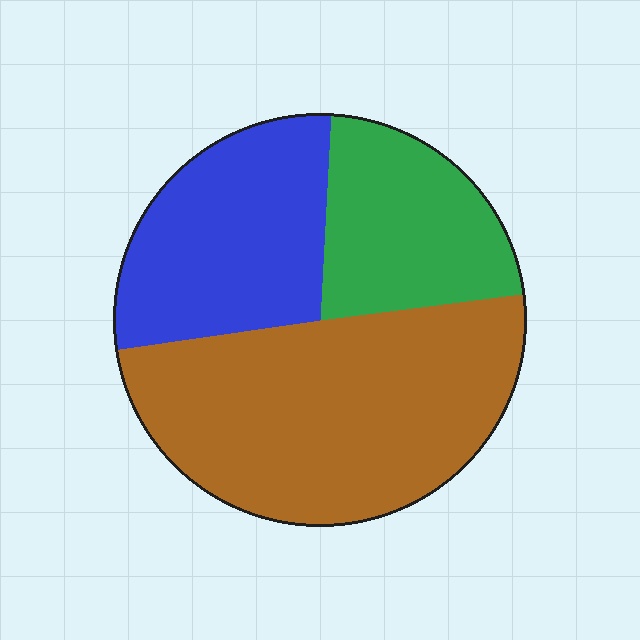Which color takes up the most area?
Brown, at roughly 50%.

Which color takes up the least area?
Green, at roughly 20%.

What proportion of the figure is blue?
Blue covers about 30% of the figure.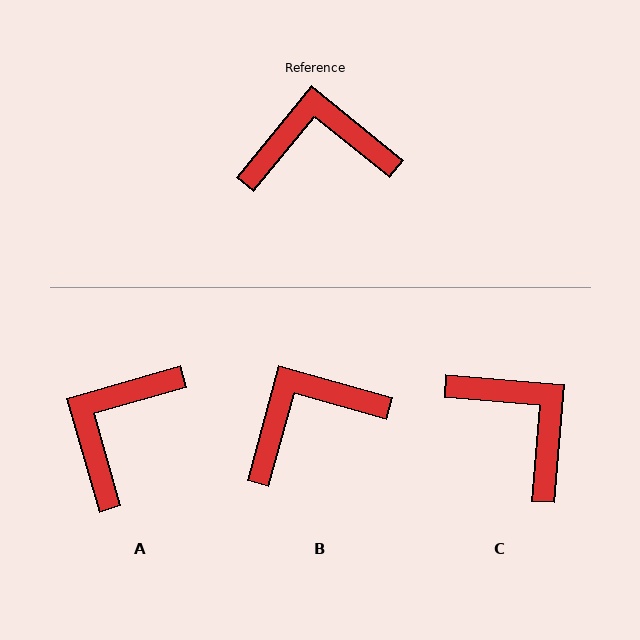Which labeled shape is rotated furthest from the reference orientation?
C, about 56 degrees away.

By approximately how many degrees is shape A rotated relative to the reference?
Approximately 55 degrees counter-clockwise.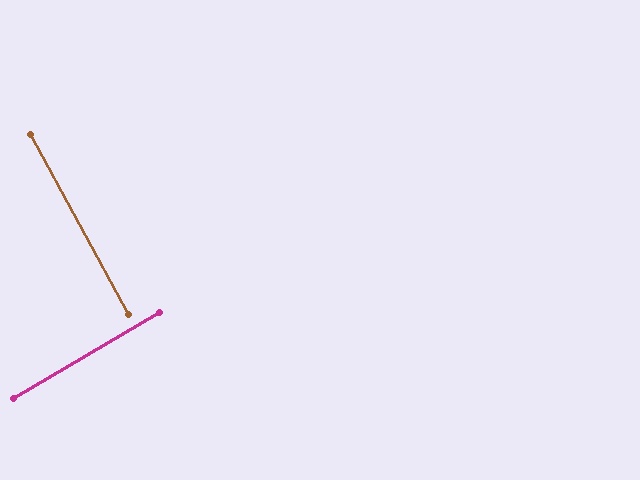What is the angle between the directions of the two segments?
Approximately 88 degrees.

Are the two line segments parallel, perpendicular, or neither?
Perpendicular — they meet at approximately 88°.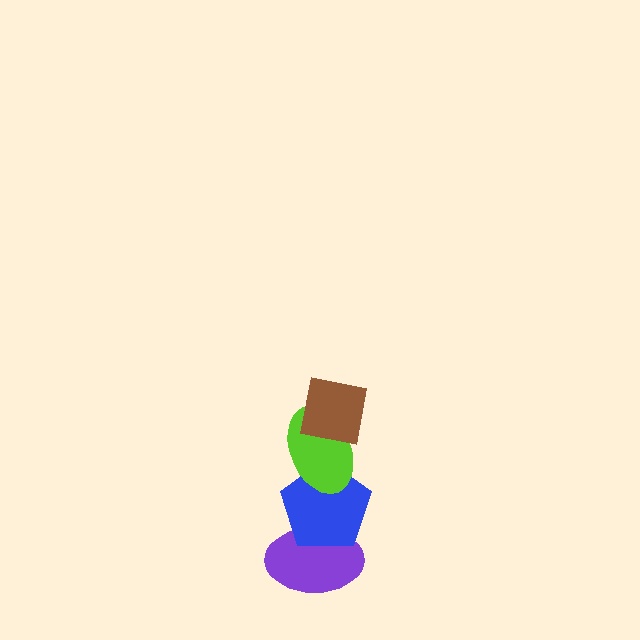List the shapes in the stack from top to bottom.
From top to bottom: the brown square, the lime ellipse, the blue pentagon, the purple ellipse.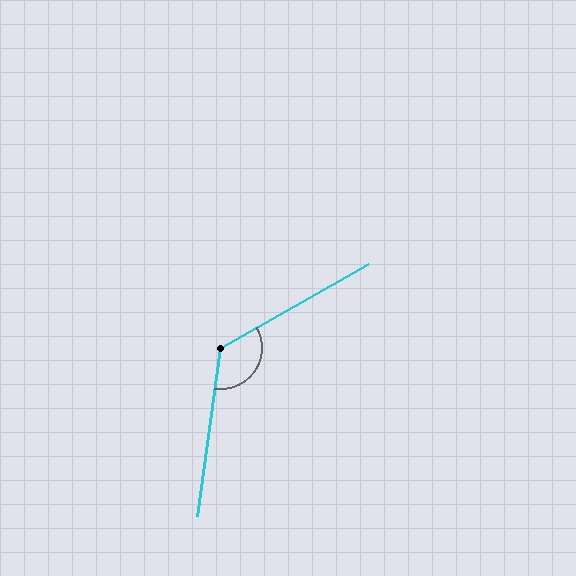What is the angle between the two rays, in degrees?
Approximately 127 degrees.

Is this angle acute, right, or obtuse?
It is obtuse.